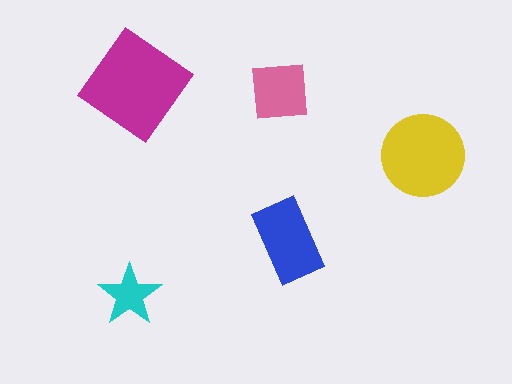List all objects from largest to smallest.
The magenta diamond, the yellow circle, the blue rectangle, the pink square, the cyan star.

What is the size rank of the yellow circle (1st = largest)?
2nd.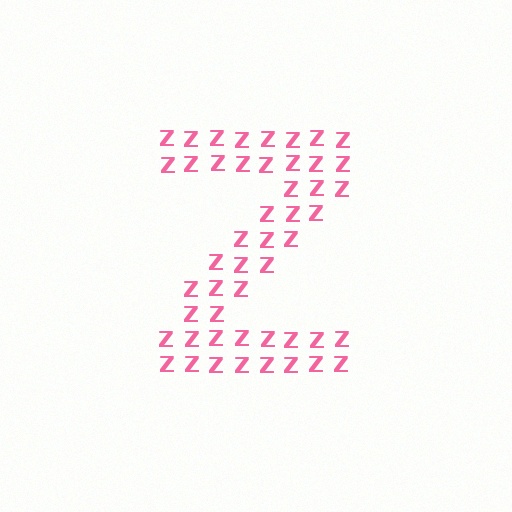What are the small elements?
The small elements are letter Z's.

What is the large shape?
The large shape is the letter Z.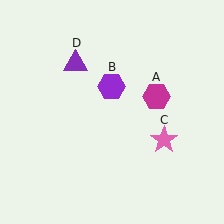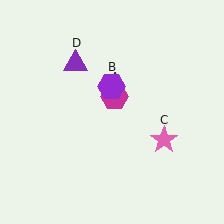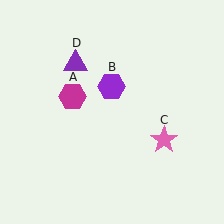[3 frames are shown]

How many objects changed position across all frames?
1 object changed position: magenta hexagon (object A).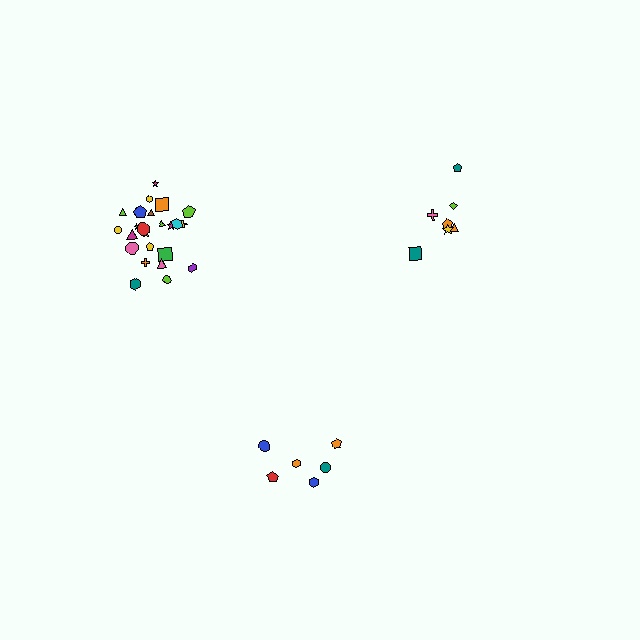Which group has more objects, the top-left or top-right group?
The top-left group.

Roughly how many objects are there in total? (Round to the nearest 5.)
Roughly 40 objects in total.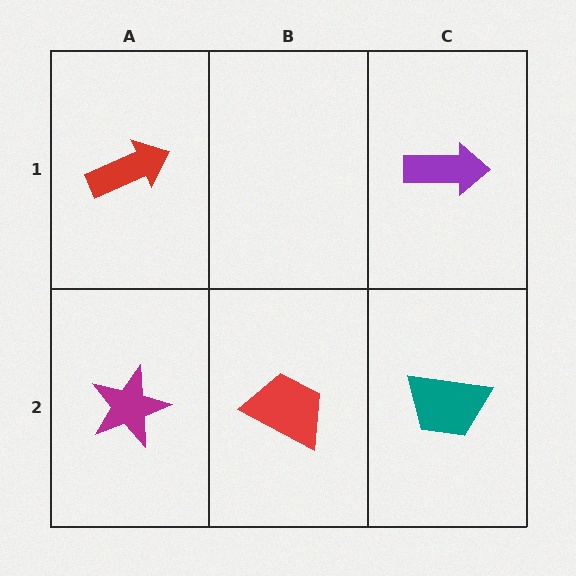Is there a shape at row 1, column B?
No, that cell is empty.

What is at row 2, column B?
A red trapezoid.